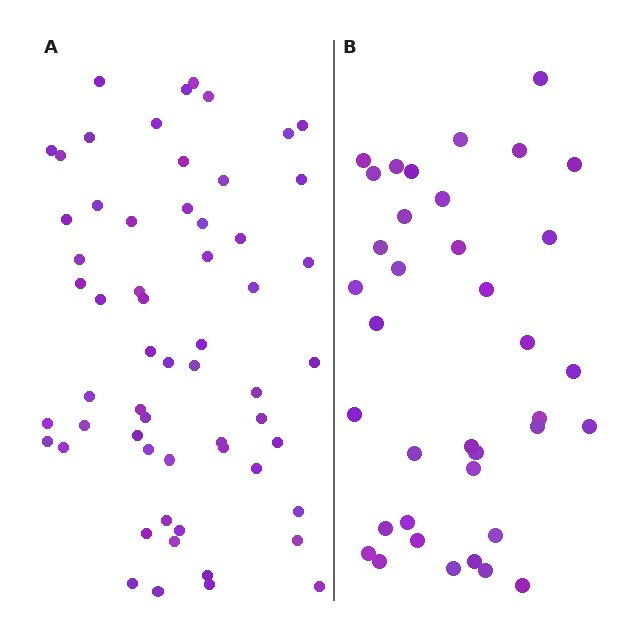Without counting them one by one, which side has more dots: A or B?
Region A (the left region) has more dots.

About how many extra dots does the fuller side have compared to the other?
Region A has approximately 20 more dots than region B.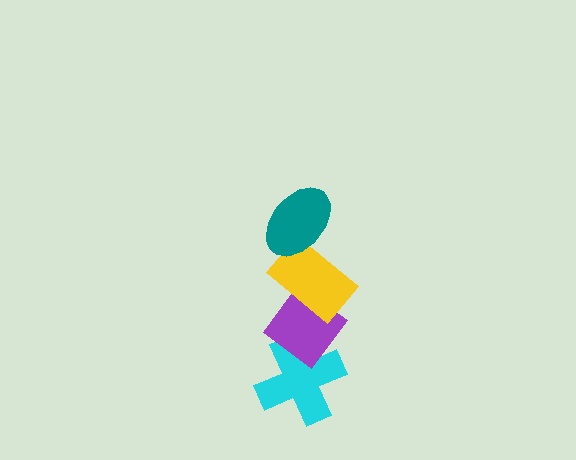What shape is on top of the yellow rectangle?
The teal ellipse is on top of the yellow rectangle.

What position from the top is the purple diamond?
The purple diamond is 3rd from the top.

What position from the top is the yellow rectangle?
The yellow rectangle is 2nd from the top.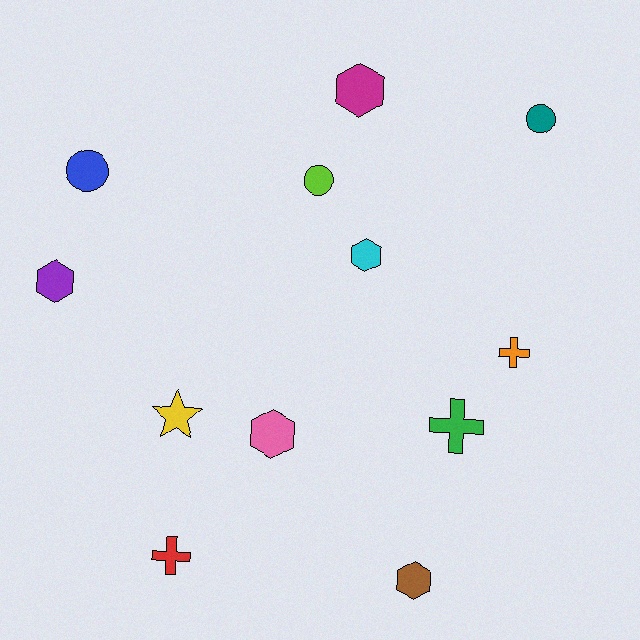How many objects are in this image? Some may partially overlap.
There are 12 objects.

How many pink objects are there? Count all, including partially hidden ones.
There is 1 pink object.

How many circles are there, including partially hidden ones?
There are 3 circles.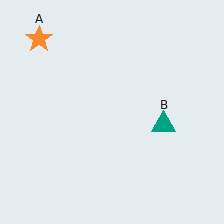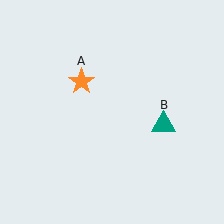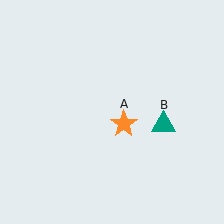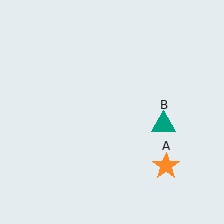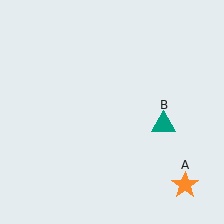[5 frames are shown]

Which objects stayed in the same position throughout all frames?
Teal triangle (object B) remained stationary.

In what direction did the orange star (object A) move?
The orange star (object A) moved down and to the right.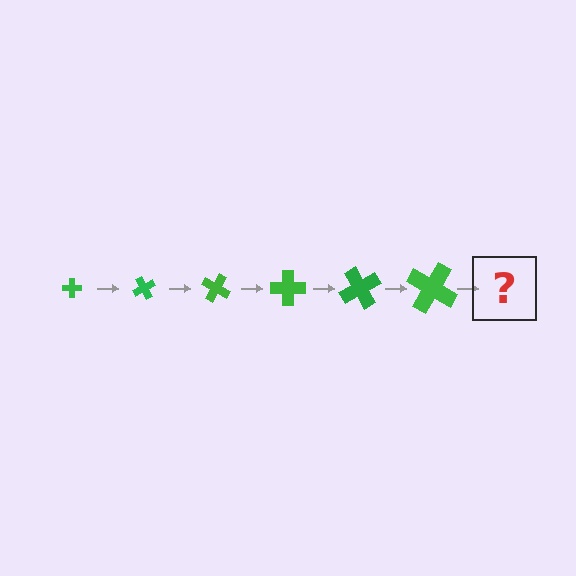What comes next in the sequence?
The next element should be a cross, larger than the previous one and rotated 360 degrees from the start.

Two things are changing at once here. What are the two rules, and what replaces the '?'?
The two rules are that the cross grows larger each step and it rotates 60 degrees each step. The '?' should be a cross, larger than the previous one and rotated 360 degrees from the start.